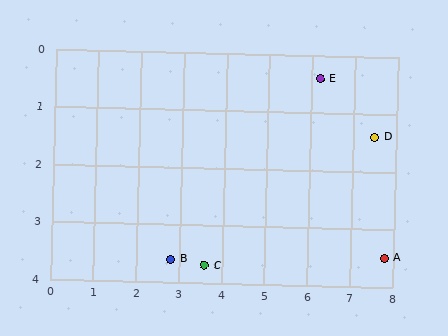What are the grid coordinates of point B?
Point B is at approximately (2.8, 3.6).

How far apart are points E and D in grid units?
Points E and D are about 1.6 grid units apart.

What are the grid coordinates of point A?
Point A is at approximately (7.8, 3.5).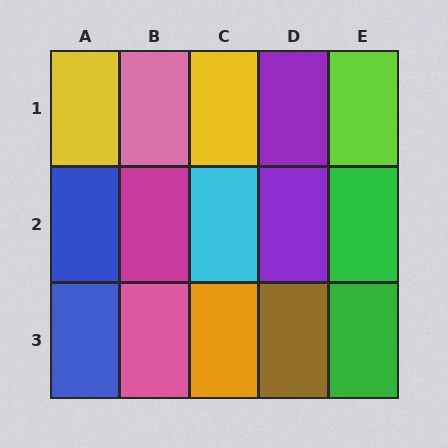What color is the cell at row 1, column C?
Yellow.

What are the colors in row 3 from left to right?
Blue, pink, orange, brown, green.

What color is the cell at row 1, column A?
Yellow.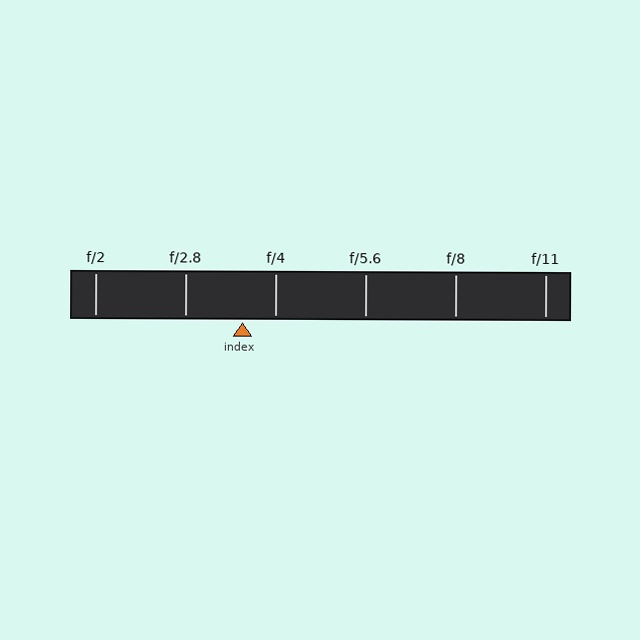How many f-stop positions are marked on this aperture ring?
There are 6 f-stop positions marked.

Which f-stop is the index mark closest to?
The index mark is closest to f/4.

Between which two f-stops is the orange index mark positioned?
The index mark is between f/2.8 and f/4.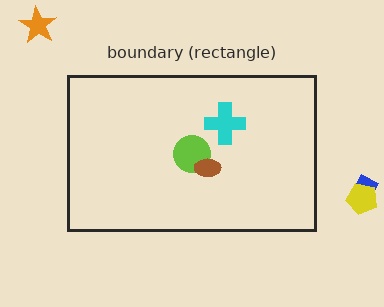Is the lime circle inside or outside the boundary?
Inside.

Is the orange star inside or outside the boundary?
Outside.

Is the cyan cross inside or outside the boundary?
Inside.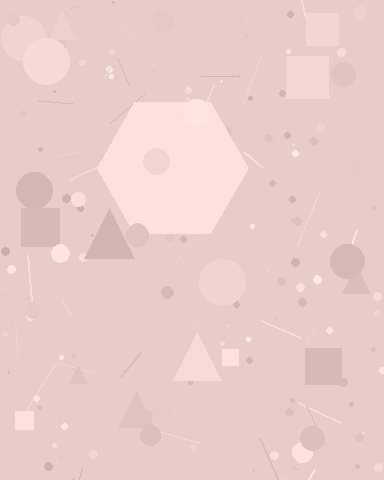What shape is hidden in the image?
A hexagon is hidden in the image.